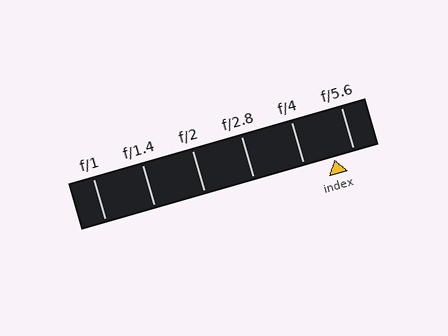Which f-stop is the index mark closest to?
The index mark is closest to f/5.6.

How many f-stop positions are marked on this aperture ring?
There are 6 f-stop positions marked.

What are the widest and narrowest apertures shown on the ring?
The widest aperture shown is f/1 and the narrowest is f/5.6.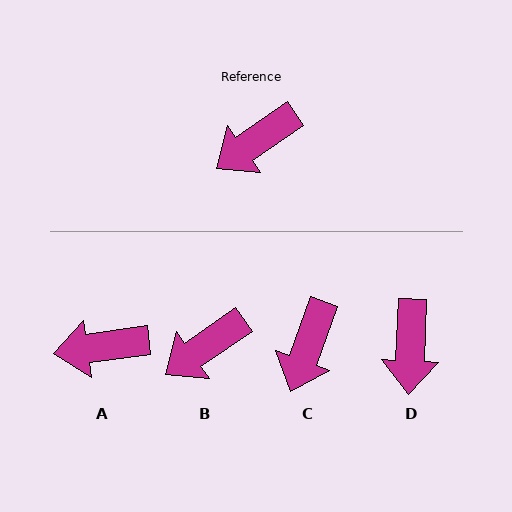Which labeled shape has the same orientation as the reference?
B.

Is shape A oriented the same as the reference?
No, it is off by about 27 degrees.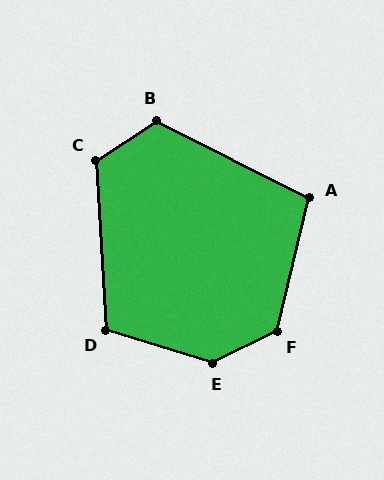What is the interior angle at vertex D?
Approximately 110 degrees (obtuse).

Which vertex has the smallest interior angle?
A, at approximately 103 degrees.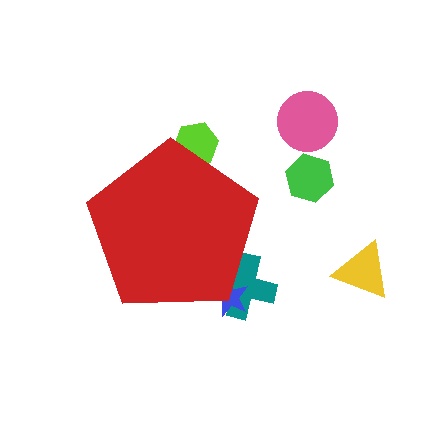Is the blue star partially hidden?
Yes, the blue star is partially hidden behind the red pentagon.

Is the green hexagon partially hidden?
No, the green hexagon is fully visible.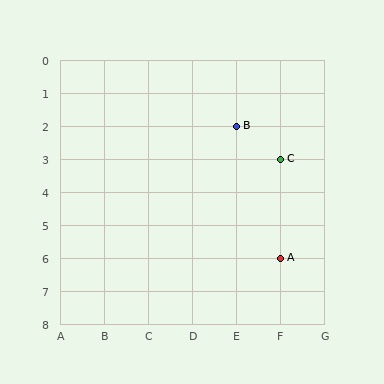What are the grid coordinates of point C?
Point C is at grid coordinates (F, 3).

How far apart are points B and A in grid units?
Points B and A are 1 column and 4 rows apart (about 4.1 grid units diagonally).